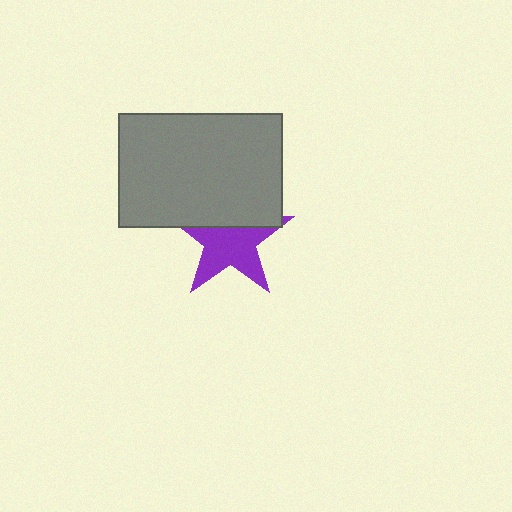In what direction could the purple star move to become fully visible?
The purple star could move down. That would shift it out from behind the gray rectangle entirely.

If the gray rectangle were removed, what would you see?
You would see the complete purple star.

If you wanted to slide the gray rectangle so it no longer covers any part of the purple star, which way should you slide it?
Slide it up — that is the most direct way to separate the two shapes.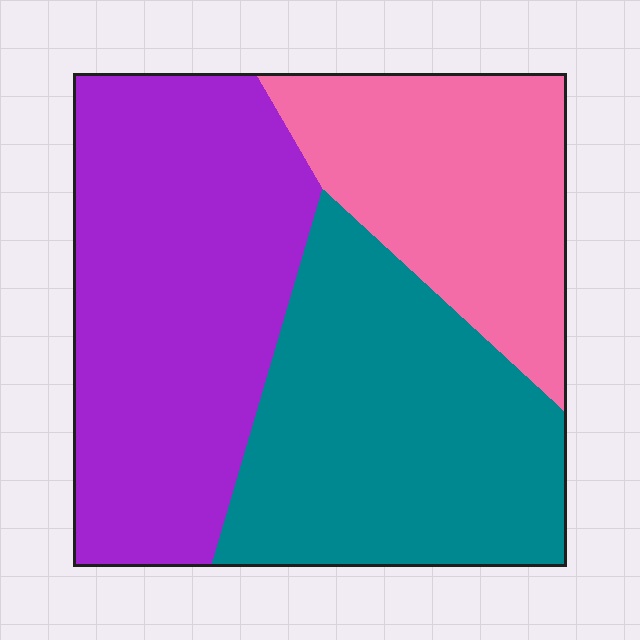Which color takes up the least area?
Pink, at roughly 25%.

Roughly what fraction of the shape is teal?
Teal covers 35% of the shape.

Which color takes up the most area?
Purple, at roughly 40%.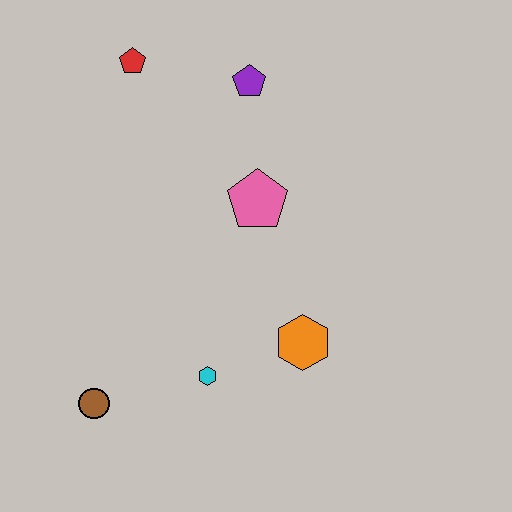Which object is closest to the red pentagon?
The purple pentagon is closest to the red pentagon.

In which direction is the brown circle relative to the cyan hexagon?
The brown circle is to the left of the cyan hexagon.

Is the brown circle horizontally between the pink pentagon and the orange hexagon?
No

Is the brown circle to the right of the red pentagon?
No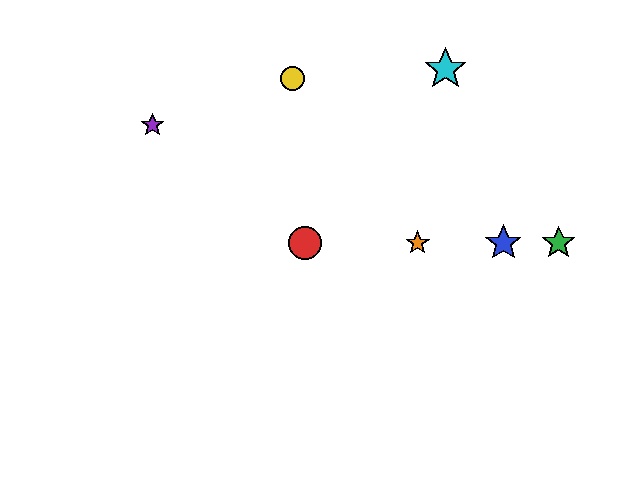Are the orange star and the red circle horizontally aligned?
Yes, both are at y≈243.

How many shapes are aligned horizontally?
4 shapes (the red circle, the blue star, the green star, the orange star) are aligned horizontally.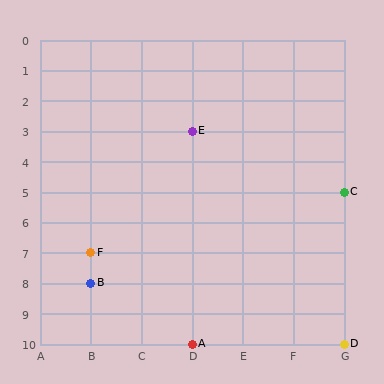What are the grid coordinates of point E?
Point E is at grid coordinates (D, 3).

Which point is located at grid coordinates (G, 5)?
Point C is at (G, 5).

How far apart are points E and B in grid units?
Points E and B are 2 columns and 5 rows apart (about 5.4 grid units diagonally).